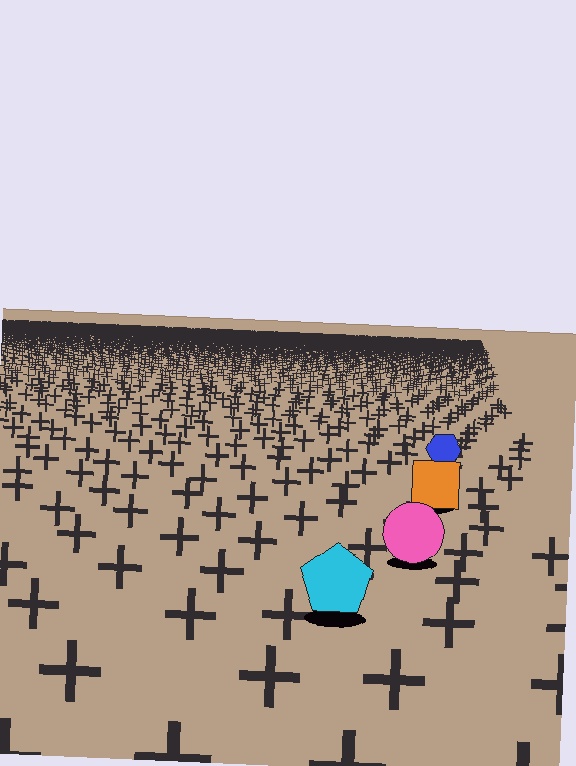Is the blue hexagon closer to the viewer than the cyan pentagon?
No. The cyan pentagon is closer — you can tell from the texture gradient: the ground texture is coarser near it.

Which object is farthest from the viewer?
The blue hexagon is farthest from the viewer. It appears smaller and the ground texture around it is denser.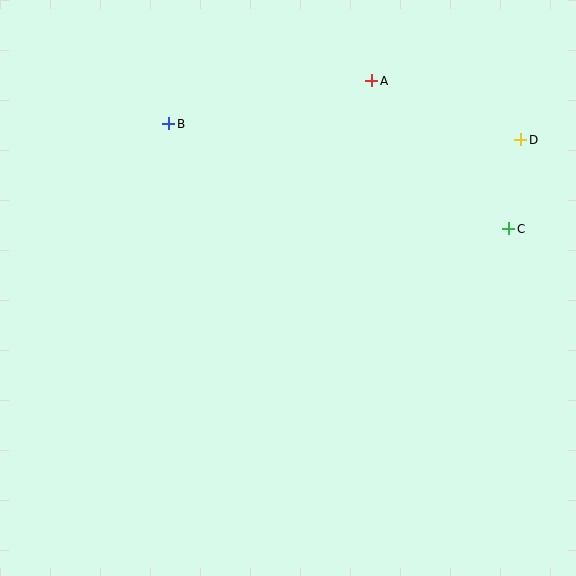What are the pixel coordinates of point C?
Point C is at (509, 229).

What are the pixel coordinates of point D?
Point D is at (521, 140).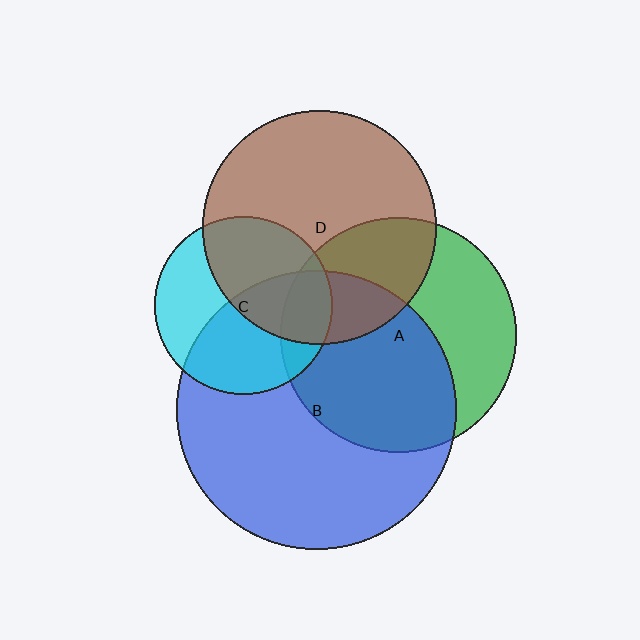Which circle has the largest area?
Circle B (blue).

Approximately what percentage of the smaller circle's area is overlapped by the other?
Approximately 20%.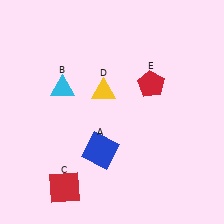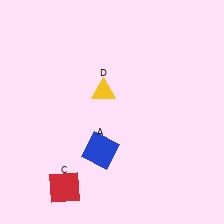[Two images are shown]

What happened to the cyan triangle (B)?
The cyan triangle (B) was removed in Image 2. It was in the top-left area of Image 1.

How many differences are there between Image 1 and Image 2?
There are 2 differences between the two images.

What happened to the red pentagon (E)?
The red pentagon (E) was removed in Image 2. It was in the top-right area of Image 1.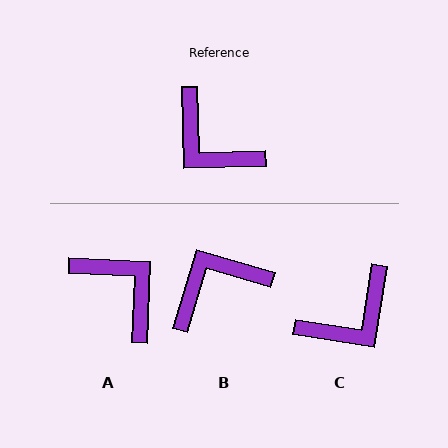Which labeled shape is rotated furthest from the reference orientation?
A, about 176 degrees away.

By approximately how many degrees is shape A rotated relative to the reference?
Approximately 176 degrees counter-clockwise.